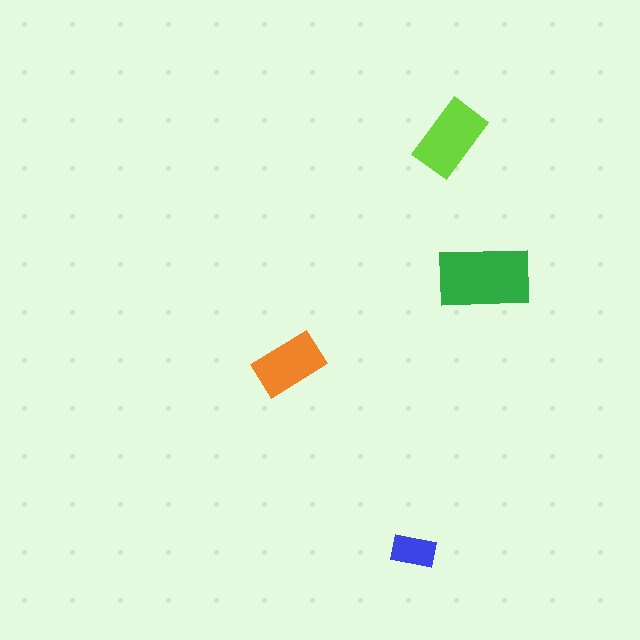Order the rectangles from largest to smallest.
the green one, the lime one, the orange one, the blue one.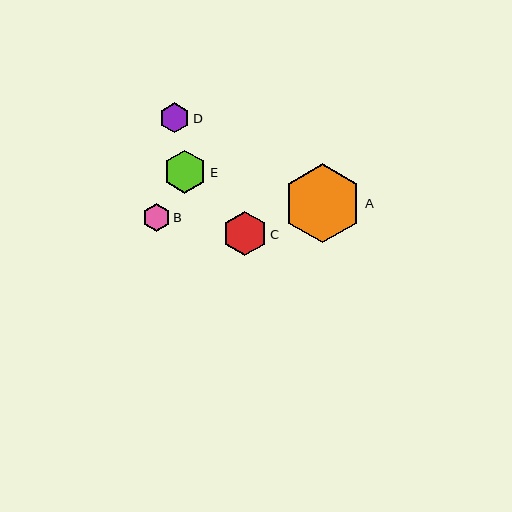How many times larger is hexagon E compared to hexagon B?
Hexagon E is approximately 1.6 times the size of hexagon B.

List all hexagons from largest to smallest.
From largest to smallest: A, C, E, D, B.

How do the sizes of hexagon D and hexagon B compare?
Hexagon D and hexagon B are approximately the same size.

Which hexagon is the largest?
Hexagon A is the largest with a size of approximately 79 pixels.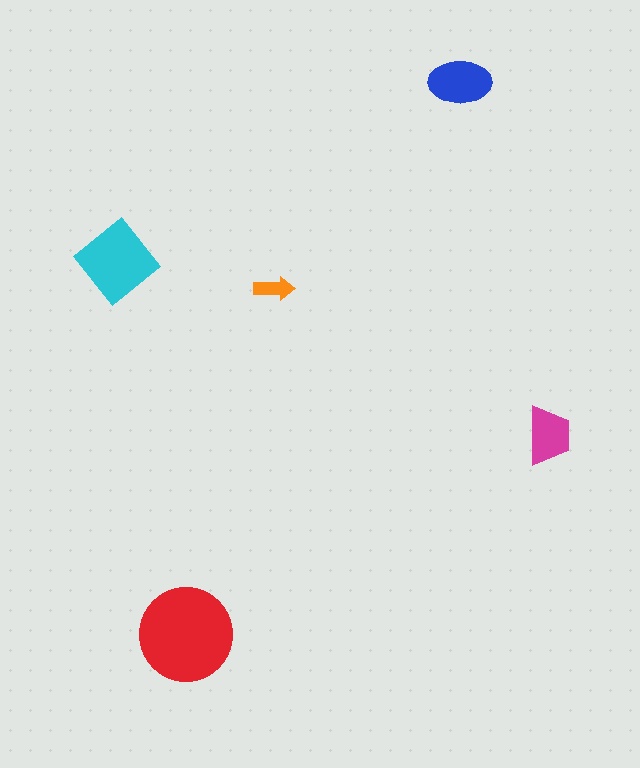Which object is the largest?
The red circle.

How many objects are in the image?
There are 5 objects in the image.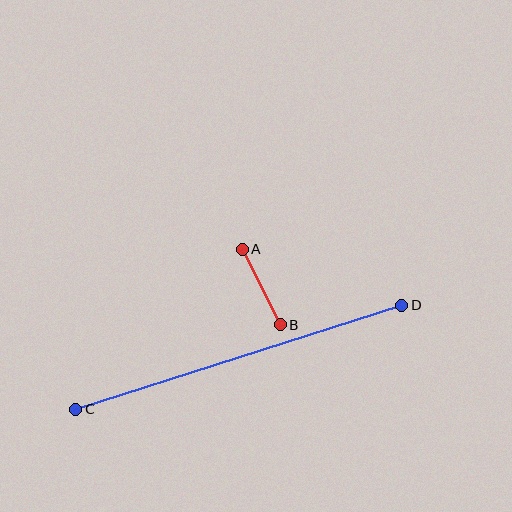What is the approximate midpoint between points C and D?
The midpoint is at approximately (239, 357) pixels.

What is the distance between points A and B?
The distance is approximately 84 pixels.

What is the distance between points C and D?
The distance is approximately 342 pixels.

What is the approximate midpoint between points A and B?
The midpoint is at approximately (261, 287) pixels.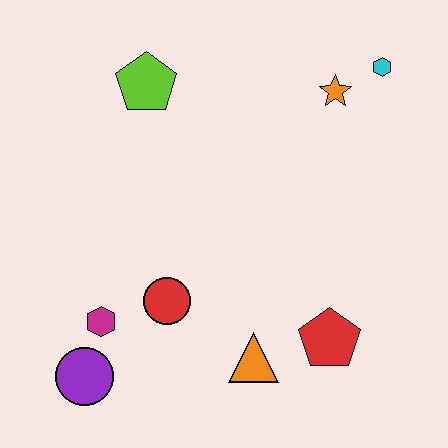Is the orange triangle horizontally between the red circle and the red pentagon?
Yes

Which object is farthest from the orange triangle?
The cyan hexagon is farthest from the orange triangle.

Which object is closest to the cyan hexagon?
The orange star is closest to the cyan hexagon.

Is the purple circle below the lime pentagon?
Yes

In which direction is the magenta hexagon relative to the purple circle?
The magenta hexagon is above the purple circle.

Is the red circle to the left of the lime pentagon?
No